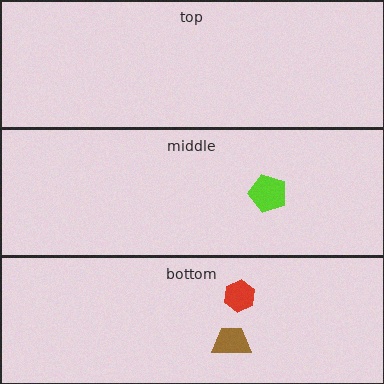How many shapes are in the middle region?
1.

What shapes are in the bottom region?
The brown trapezoid, the red hexagon.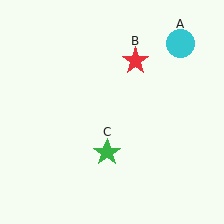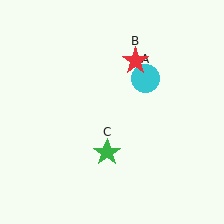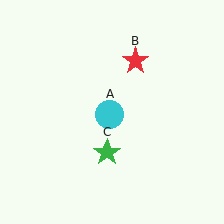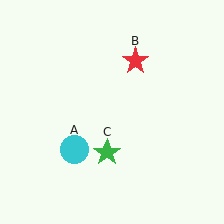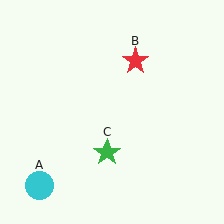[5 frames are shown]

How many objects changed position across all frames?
1 object changed position: cyan circle (object A).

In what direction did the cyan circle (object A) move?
The cyan circle (object A) moved down and to the left.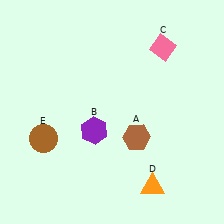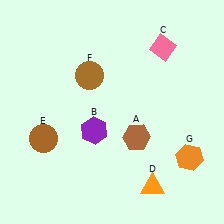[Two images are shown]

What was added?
A brown circle (F), an orange hexagon (G) were added in Image 2.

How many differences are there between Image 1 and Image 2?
There are 2 differences between the two images.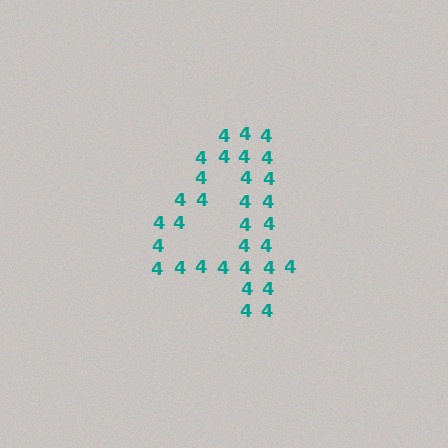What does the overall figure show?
The overall figure shows the digit 4.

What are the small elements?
The small elements are digit 4's.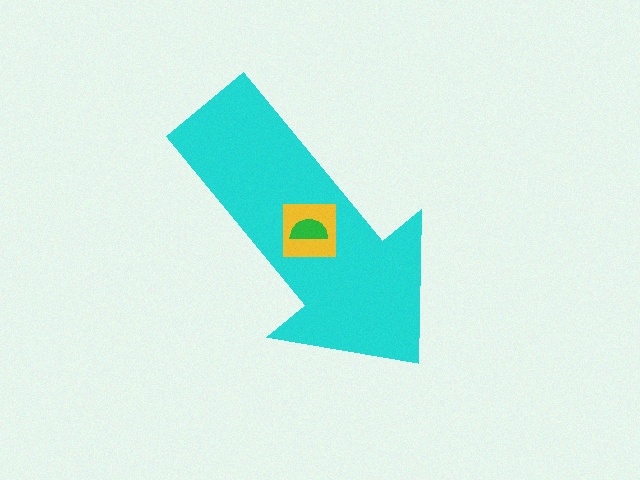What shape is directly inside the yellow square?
The green semicircle.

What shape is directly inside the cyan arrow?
The yellow square.